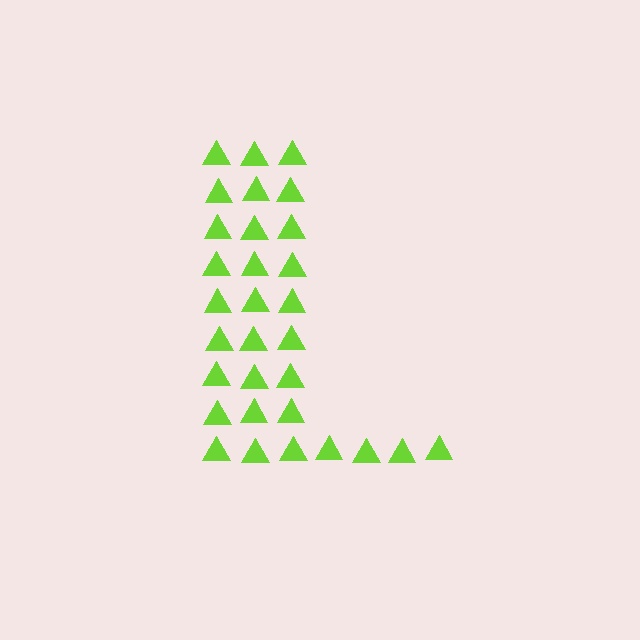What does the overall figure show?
The overall figure shows the letter L.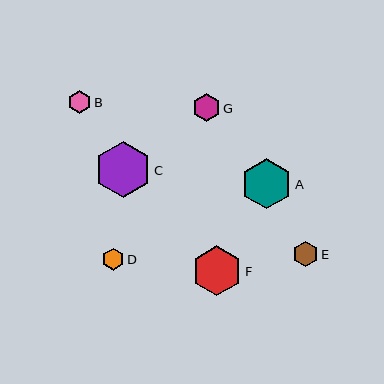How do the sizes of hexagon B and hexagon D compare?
Hexagon B and hexagon D are approximately the same size.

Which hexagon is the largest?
Hexagon C is the largest with a size of approximately 56 pixels.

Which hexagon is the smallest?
Hexagon D is the smallest with a size of approximately 22 pixels.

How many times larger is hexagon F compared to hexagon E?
Hexagon F is approximately 2.0 times the size of hexagon E.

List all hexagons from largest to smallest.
From largest to smallest: C, A, F, G, E, B, D.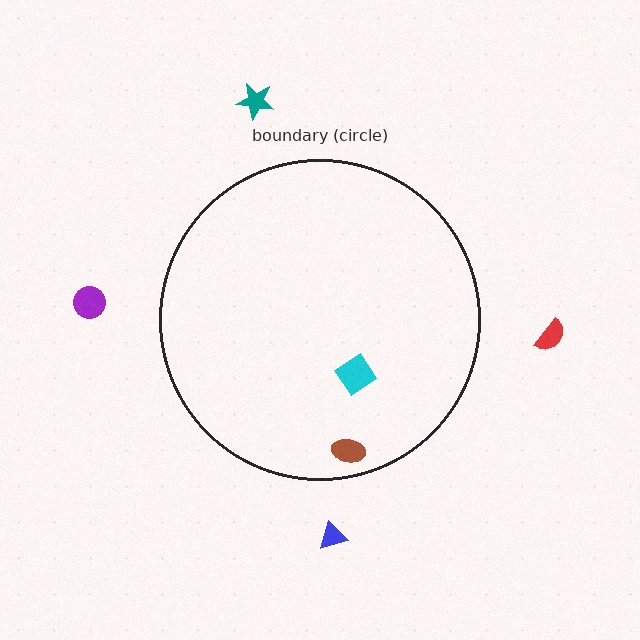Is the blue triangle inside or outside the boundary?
Outside.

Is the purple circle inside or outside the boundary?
Outside.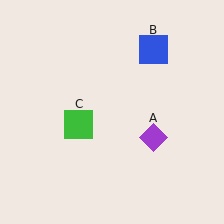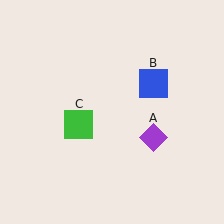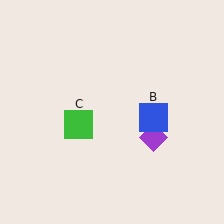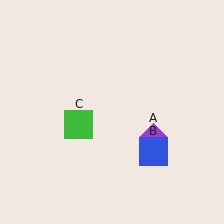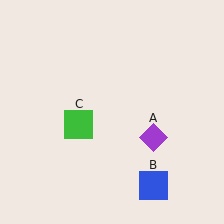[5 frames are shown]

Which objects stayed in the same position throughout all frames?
Purple diamond (object A) and green square (object C) remained stationary.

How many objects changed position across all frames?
1 object changed position: blue square (object B).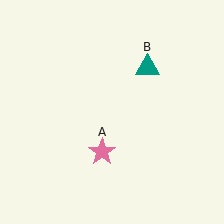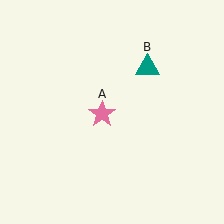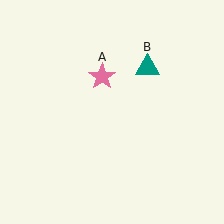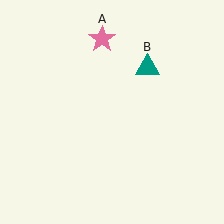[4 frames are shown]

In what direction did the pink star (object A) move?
The pink star (object A) moved up.